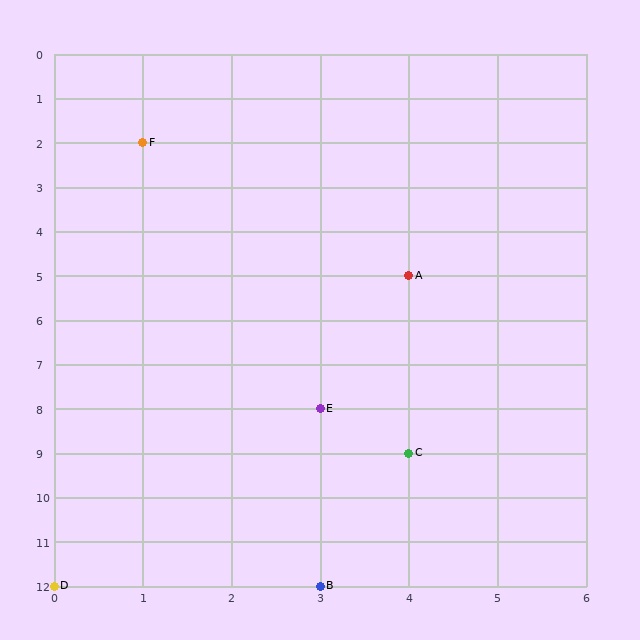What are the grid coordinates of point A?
Point A is at grid coordinates (4, 5).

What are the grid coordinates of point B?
Point B is at grid coordinates (3, 12).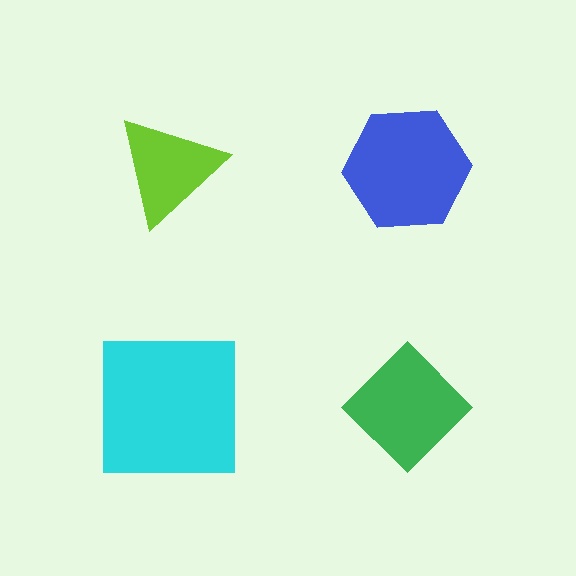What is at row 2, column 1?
A cyan square.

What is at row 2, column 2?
A green diamond.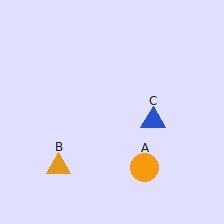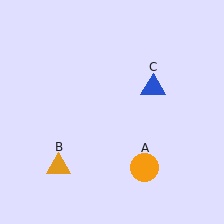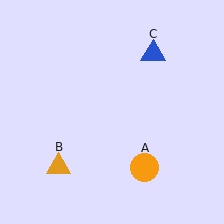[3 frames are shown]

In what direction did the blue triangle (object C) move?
The blue triangle (object C) moved up.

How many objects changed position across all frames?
1 object changed position: blue triangle (object C).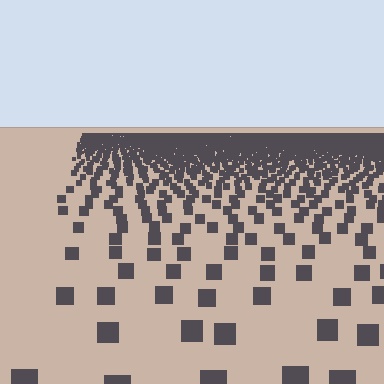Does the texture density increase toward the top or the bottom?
Density increases toward the top.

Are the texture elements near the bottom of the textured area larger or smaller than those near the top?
Larger. Near the bottom, elements are closer to the viewer and appear at a bigger on-screen size.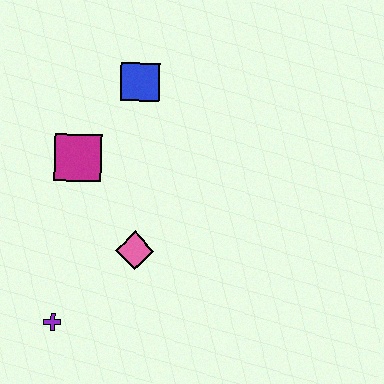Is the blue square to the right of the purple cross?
Yes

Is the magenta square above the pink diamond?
Yes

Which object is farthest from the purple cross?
The blue square is farthest from the purple cross.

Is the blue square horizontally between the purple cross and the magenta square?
No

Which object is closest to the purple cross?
The pink diamond is closest to the purple cross.